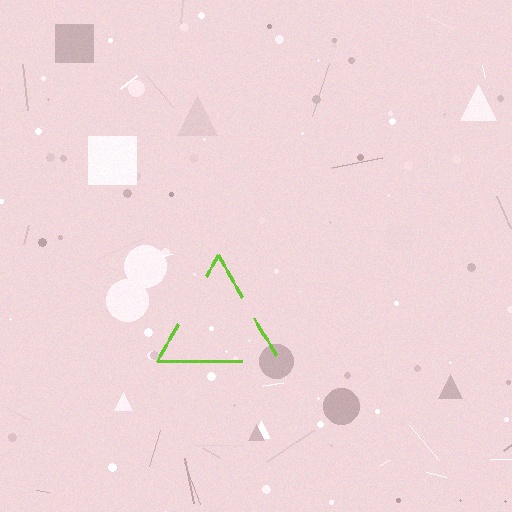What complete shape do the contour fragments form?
The contour fragments form a triangle.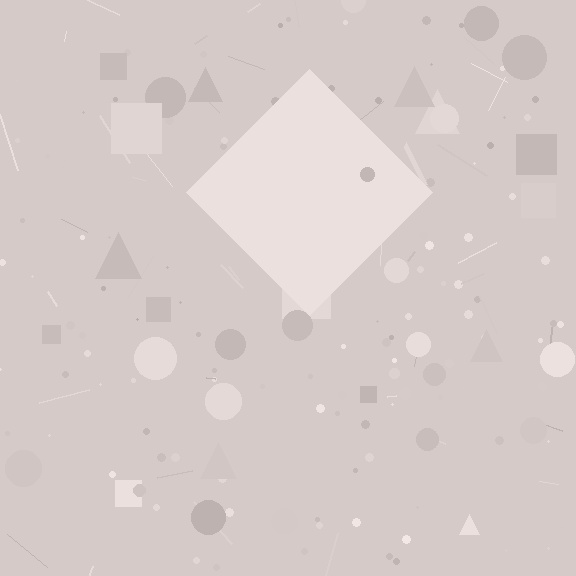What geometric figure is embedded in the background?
A diamond is embedded in the background.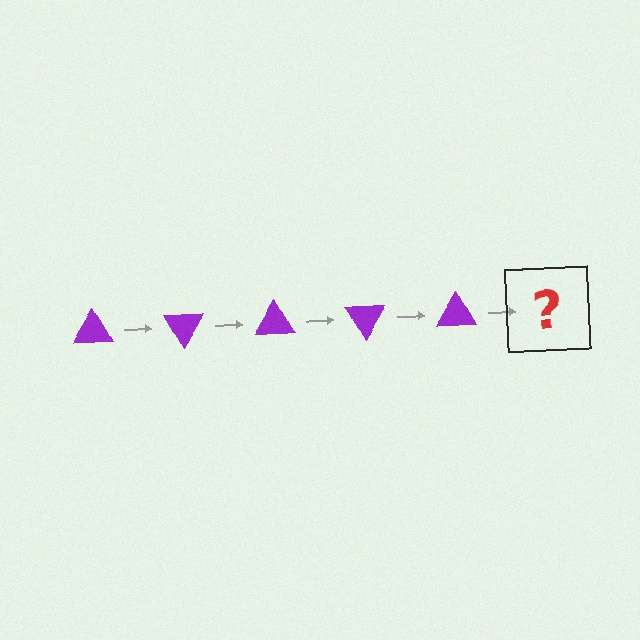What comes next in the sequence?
The next element should be a purple triangle rotated 300 degrees.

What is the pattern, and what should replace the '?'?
The pattern is that the triangle rotates 60 degrees each step. The '?' should be a purple triangle rotated 300 degrees.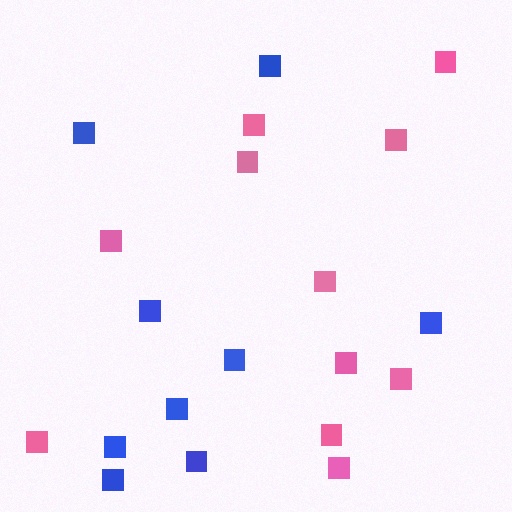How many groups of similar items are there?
There are 2 groups: one group of blue squares (9) and one group of pink squares (11).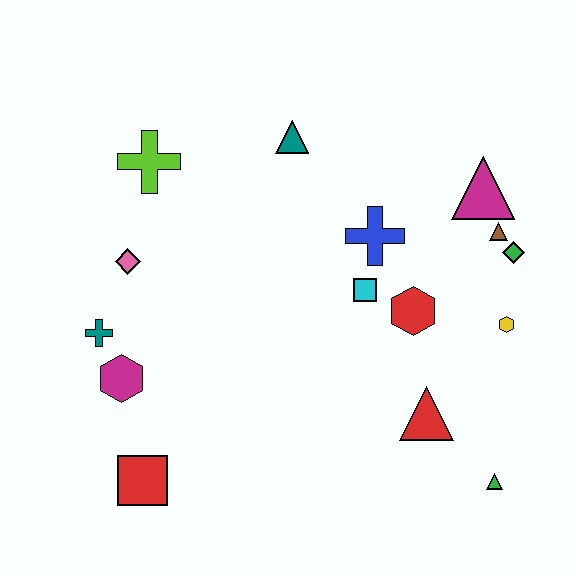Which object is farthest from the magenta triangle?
The red square is farthest from the magenta triangle.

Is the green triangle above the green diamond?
No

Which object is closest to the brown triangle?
The green diamond is closest to the brown triangle.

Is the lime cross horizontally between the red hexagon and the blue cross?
No